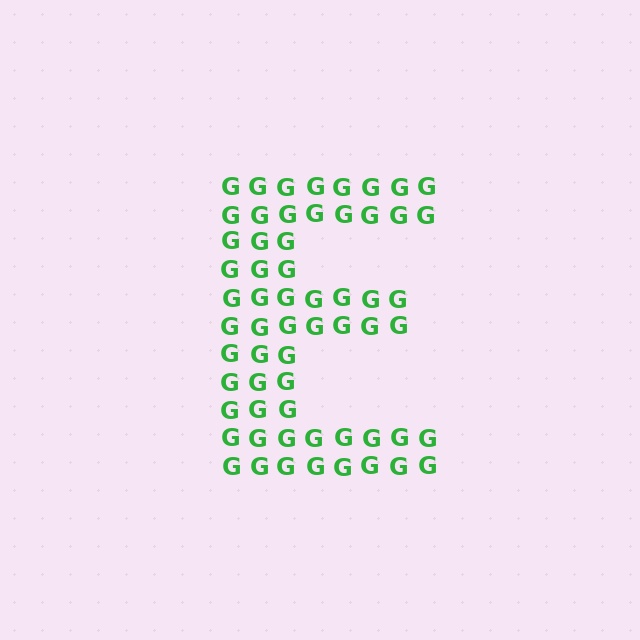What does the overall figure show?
The overall figure shows the letter E.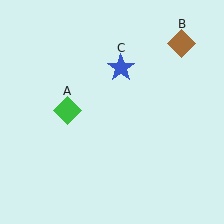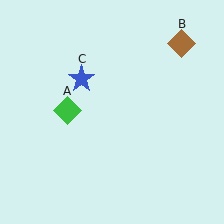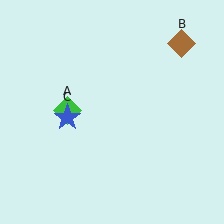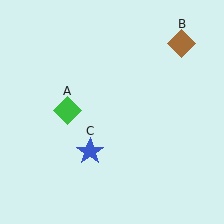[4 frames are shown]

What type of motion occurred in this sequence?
The blue star (object C) rotated counterclockwise around the center of the scene.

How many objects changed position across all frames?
1 object changed position: blue star (object C).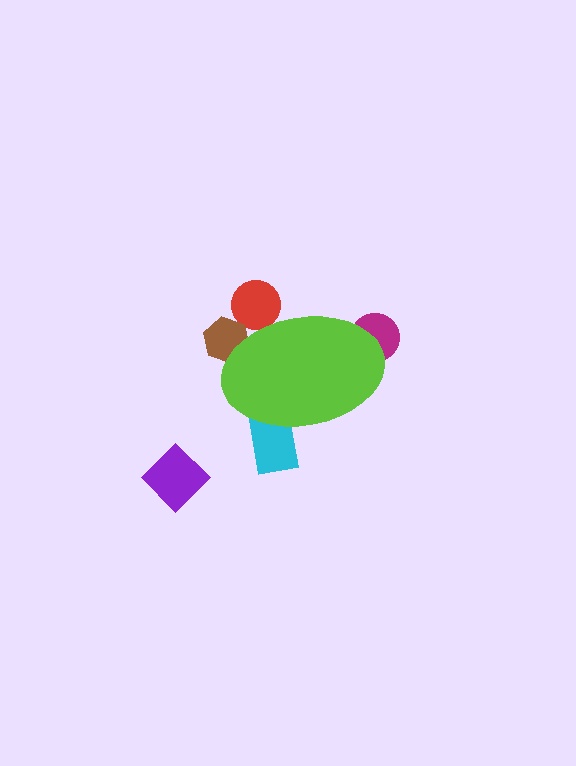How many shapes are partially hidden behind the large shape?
4 shapes are partially hidden.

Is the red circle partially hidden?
Yes, the red circle is partially hidden behind the lime ellipse.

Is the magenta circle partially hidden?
Yes, the magenta circle is partially hidden behind the lime ellipse.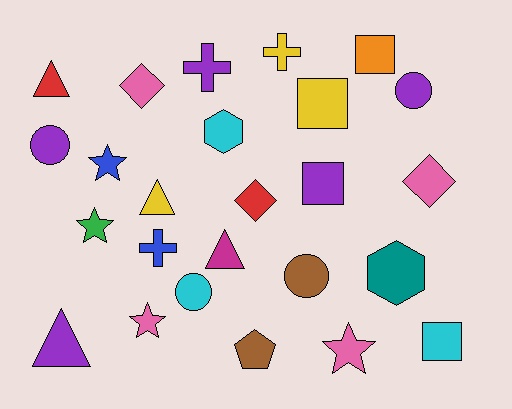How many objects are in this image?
There are 25 objects.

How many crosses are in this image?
There are 3 crosses.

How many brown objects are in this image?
There are 2 brown objects.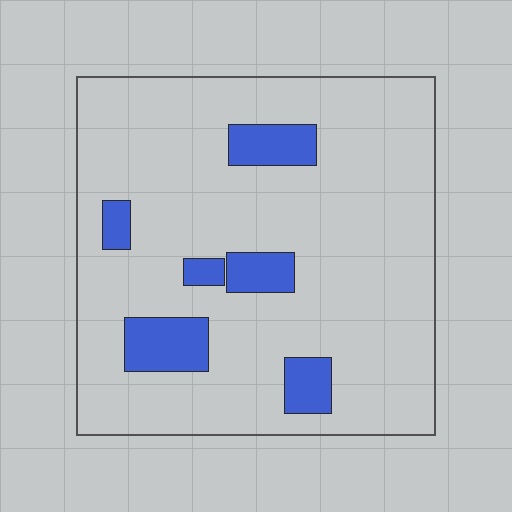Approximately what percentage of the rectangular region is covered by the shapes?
Approximately 15%.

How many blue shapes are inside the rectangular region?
6.